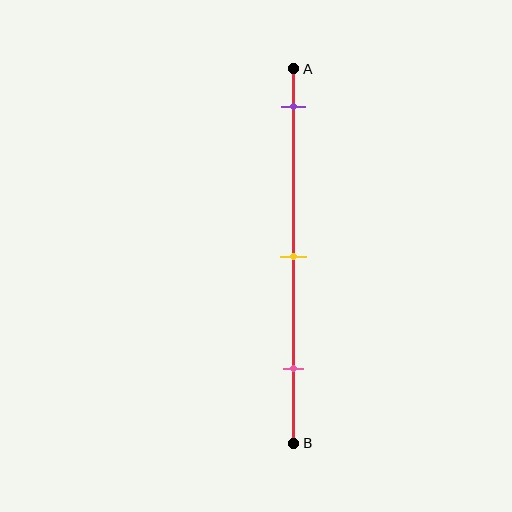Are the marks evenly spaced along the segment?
Yes, the marks are approximately evenly spaced.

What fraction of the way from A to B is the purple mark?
The purple mark is approximately 10% (0.1) of the way from A to B.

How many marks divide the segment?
There are 3 marks dividing the segment.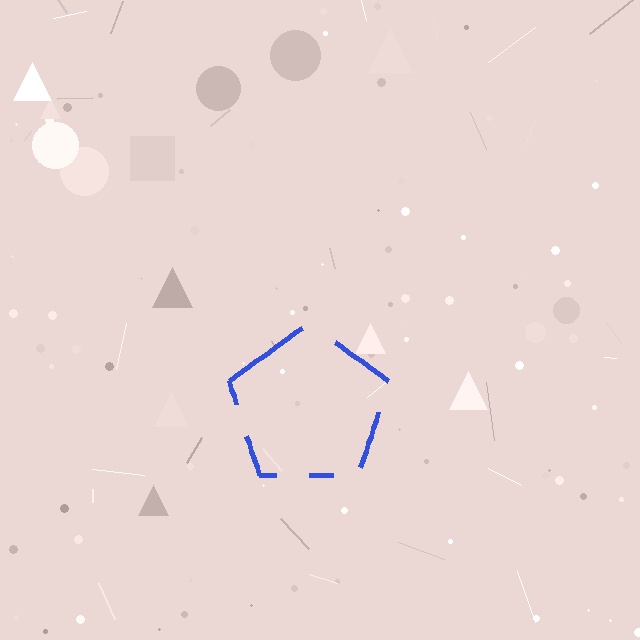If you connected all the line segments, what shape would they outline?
They would outline a pentagon.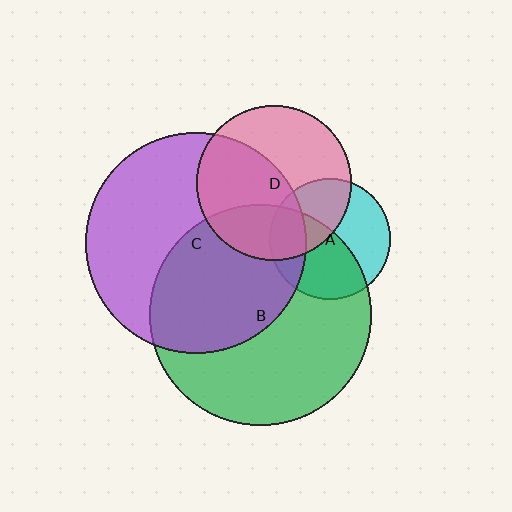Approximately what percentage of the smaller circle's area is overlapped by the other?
Approximately 50%.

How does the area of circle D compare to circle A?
Approximately 1.6 times.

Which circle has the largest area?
Circle C (purple).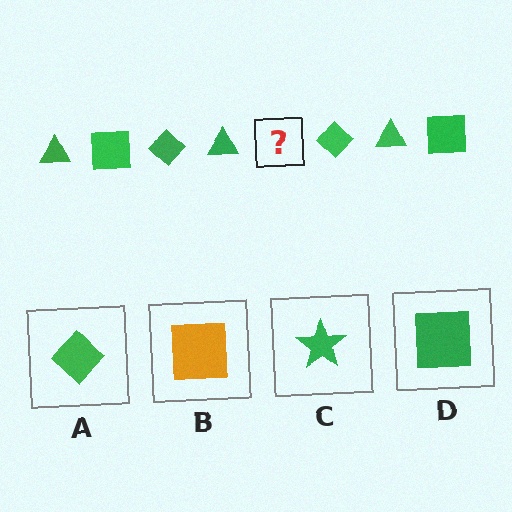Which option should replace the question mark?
Option D.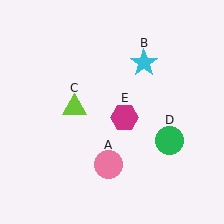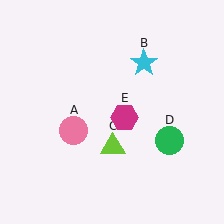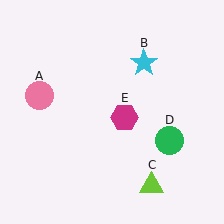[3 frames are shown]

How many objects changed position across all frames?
2 objects changed position: pink circle (object A), lime triangle (object C).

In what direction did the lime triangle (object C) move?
The lime triangle (object C) moved down and to the right.